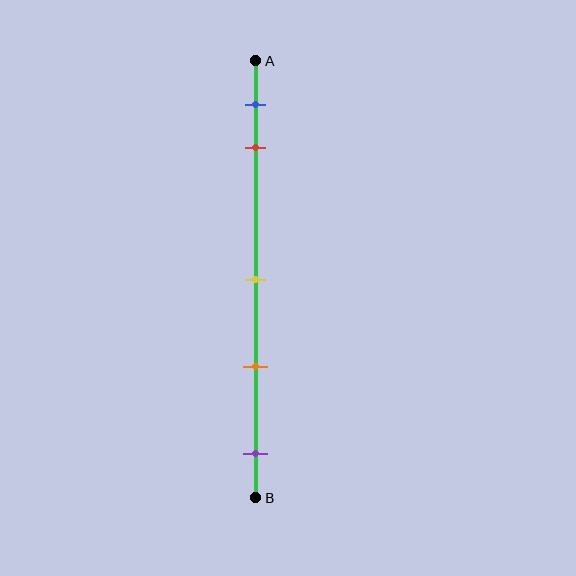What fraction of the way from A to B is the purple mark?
The purple mark is approximately 90% (0.9) of the way from A to B.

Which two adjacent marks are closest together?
The blue and red marks are the closest adjacent pair.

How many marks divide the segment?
There are 5 marks dividing the segment.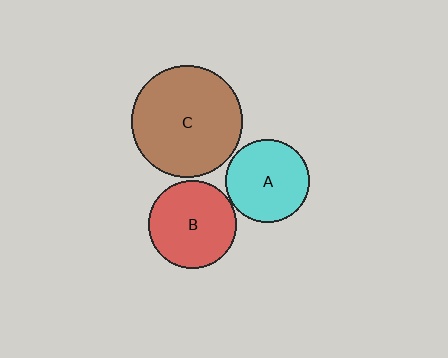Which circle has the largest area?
Circle C (brown).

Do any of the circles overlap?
No, none of the circles overlap.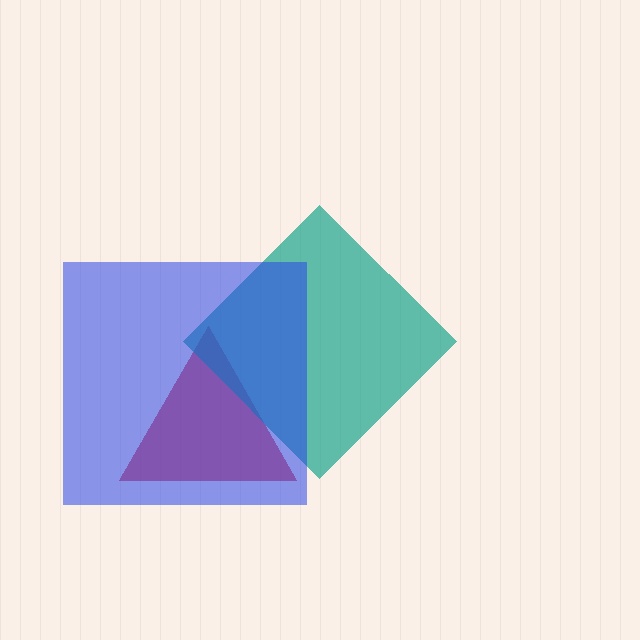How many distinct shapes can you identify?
There are 3 distinct shapes: a red triangle, a teal diamond, a blue square.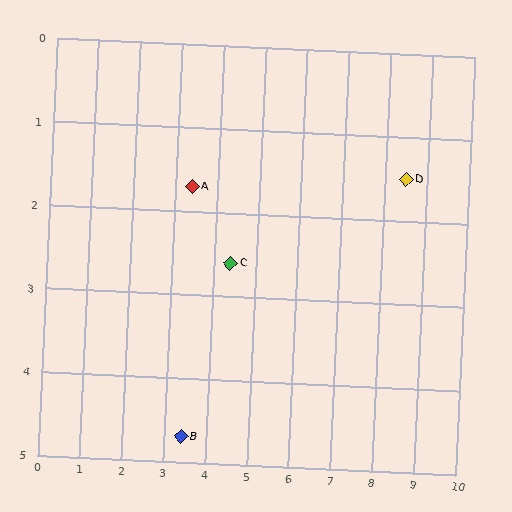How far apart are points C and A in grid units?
Points C and A are about 1.3 grid units apart.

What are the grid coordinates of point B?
Point B is at approximately (3.4, 4.7).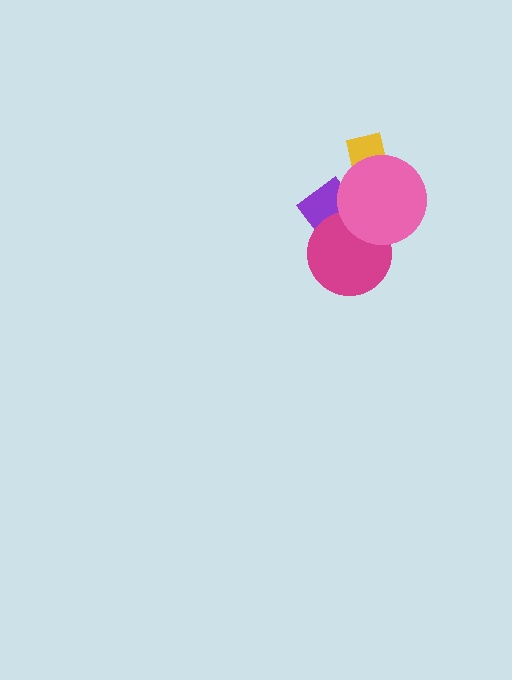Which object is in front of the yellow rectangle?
The pink circle is in front of the yellow rectangle.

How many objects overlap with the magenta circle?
2 objects overlap with the magenta circle.